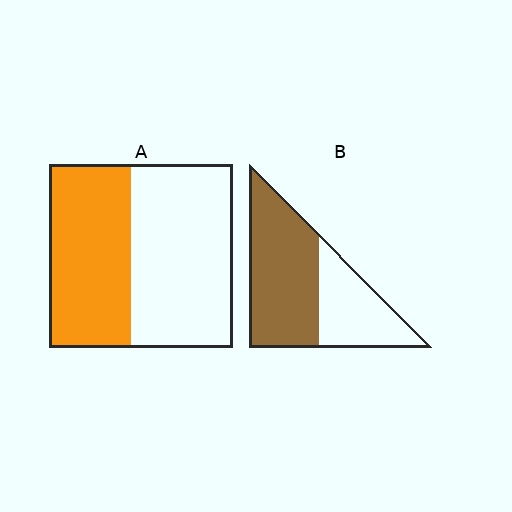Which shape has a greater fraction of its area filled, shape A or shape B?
Shape B.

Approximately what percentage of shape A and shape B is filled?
A is approximately 45% and B is approximately 60%.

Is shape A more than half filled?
No.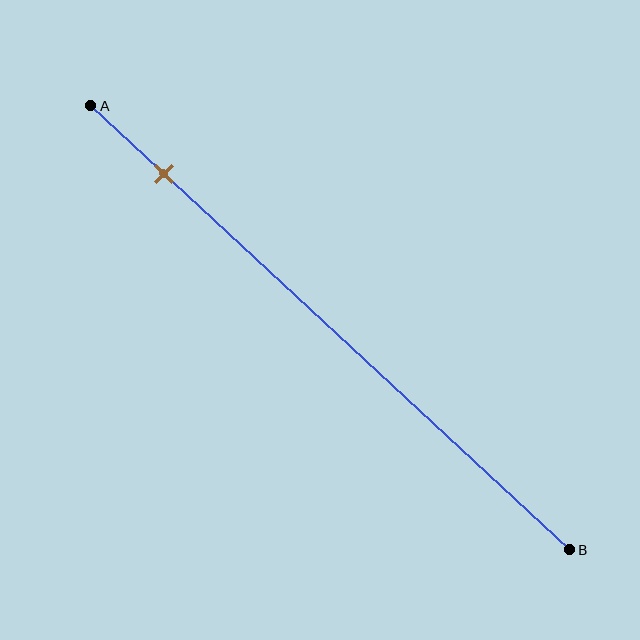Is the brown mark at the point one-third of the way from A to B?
No, the mark is at about 15% from A, not at the 33% one-third point.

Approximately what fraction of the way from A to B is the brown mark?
The brown mark is approximately 15% of the way from A to B.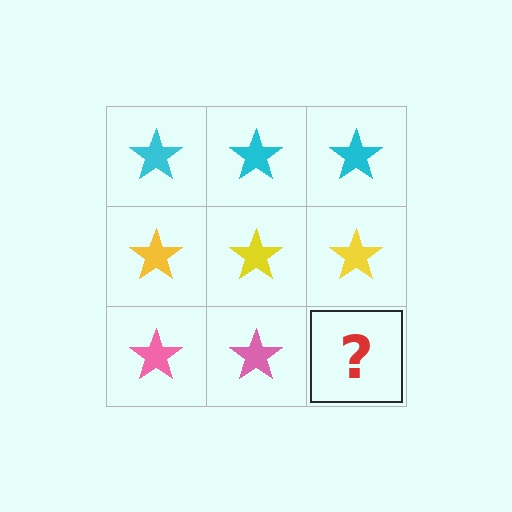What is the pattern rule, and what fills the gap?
The rule is that each row has a consistent color. The gap should be filled with a pink star.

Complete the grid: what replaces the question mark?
The question mark should be replaced with a pink star.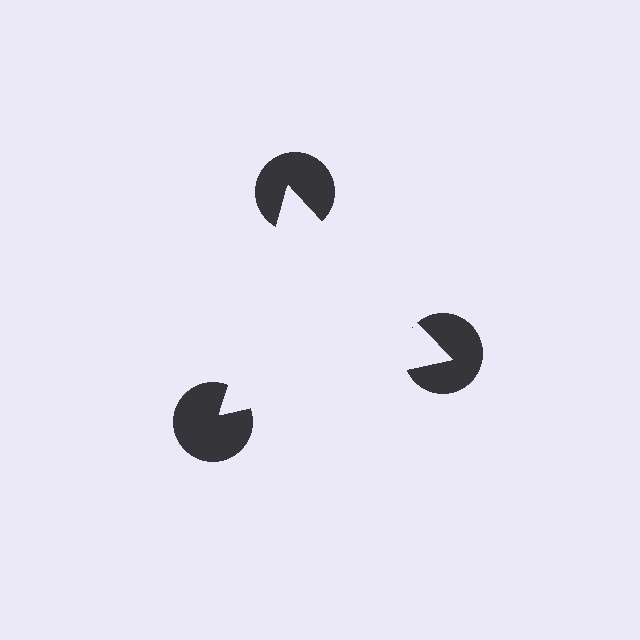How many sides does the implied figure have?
3 sides.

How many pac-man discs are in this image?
There are 3 — one at each vertex of the illusory triangle.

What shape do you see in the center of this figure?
An illusory triangle — its edges are inferred from the aligned wedge cuts in the pac-man discs, not physically drawn.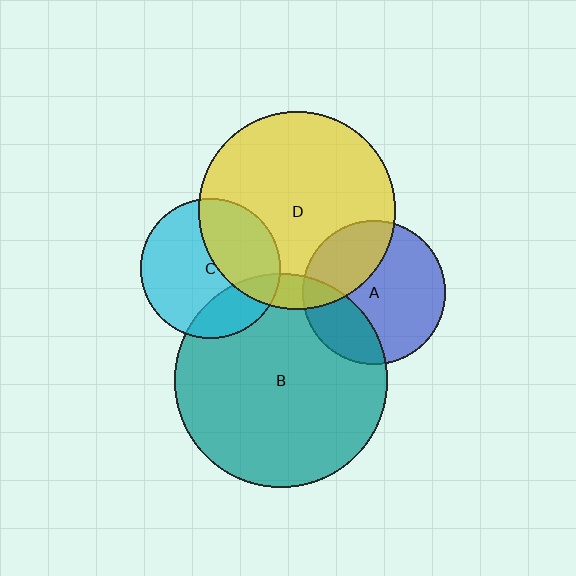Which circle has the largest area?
Circle B (teal).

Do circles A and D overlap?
Yes.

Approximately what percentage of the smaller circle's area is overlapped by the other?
Approximately 30%.